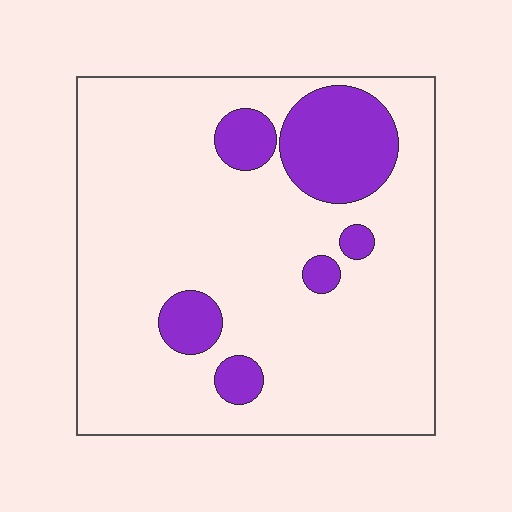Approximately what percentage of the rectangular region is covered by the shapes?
Approximately 15%.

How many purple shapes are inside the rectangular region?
6.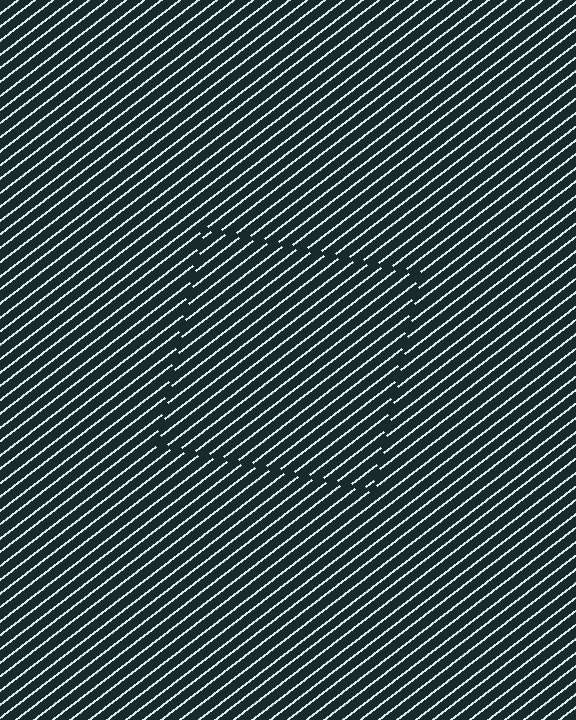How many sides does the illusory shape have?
4 sides — the line-ends trace a square.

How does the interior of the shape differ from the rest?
The interior of the shape contains the same grating, shifted by half a period — the contour is defined by the phase discontinuity where line-ends from the inner and outer gratings abut.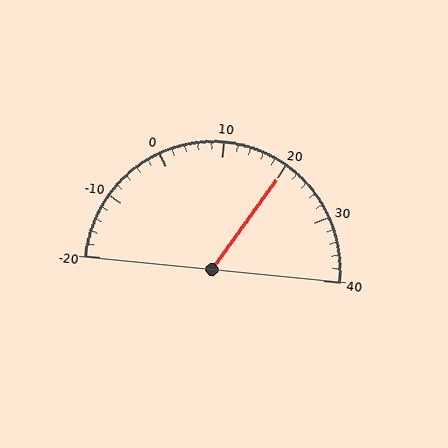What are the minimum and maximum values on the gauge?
The gauge ranges from -20 to 40.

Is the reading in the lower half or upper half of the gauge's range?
The reading is in the upper half of the range (-20 to 40).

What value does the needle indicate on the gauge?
The needle indicates approximately 20.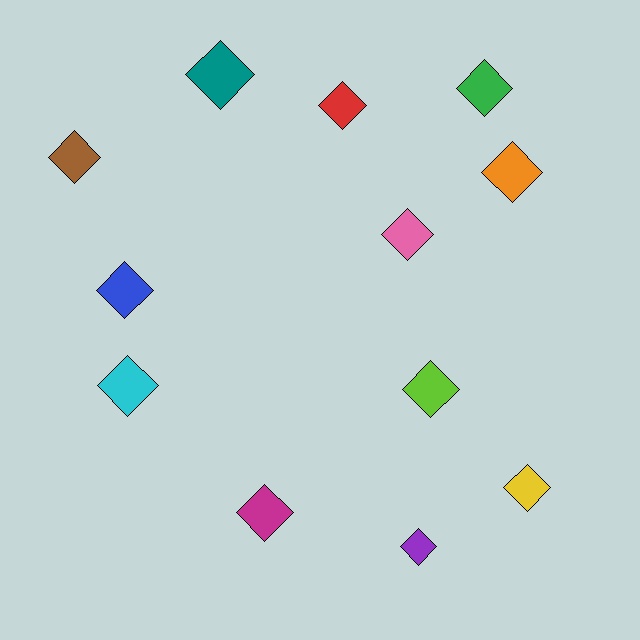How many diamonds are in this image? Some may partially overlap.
There are 12 diamonds.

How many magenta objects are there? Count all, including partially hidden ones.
There is 1 magenta object.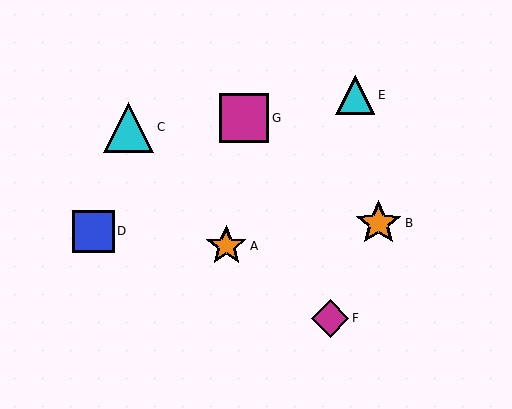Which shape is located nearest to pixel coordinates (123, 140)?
The cyan triangle (labeled C) at (129, 127) is nearest to that location.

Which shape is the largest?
The cyan triangle (labeled C) is the largest.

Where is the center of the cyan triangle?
The center of the cyan triangle is at (129, 127).